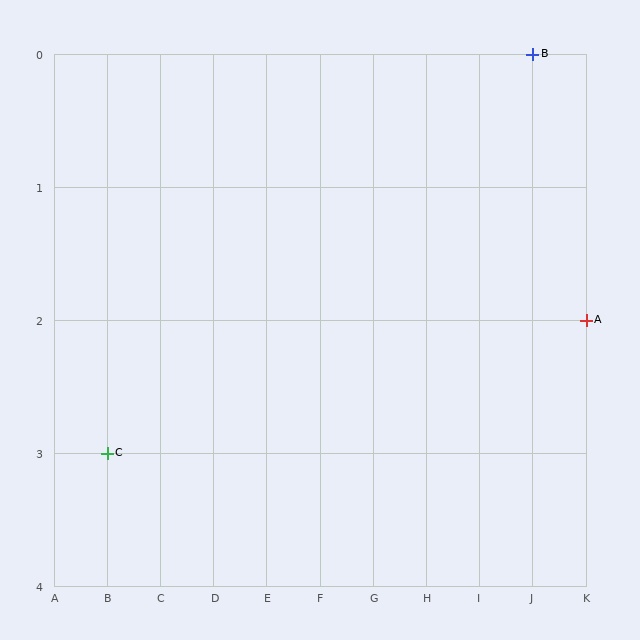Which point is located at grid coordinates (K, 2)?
Point A is at (K, 2).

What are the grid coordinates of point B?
Point B is at grid coordinates (J, 0).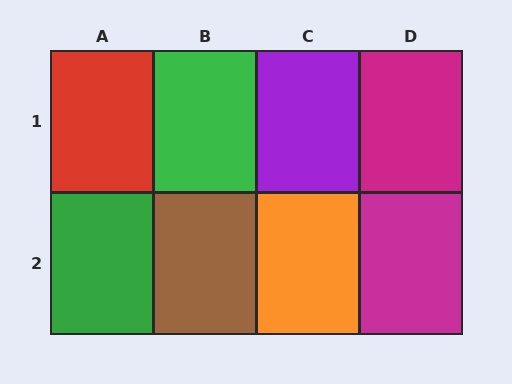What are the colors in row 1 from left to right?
Red, green, purple, magenta.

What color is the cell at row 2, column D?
Magenta.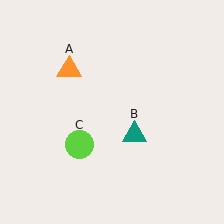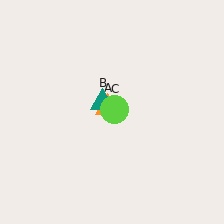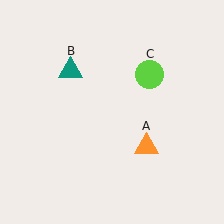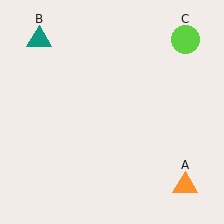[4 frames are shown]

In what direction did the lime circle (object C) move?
The lime circle (object C) moved up and to the right.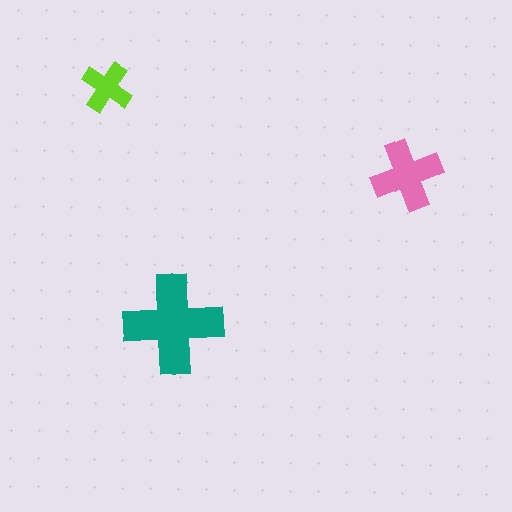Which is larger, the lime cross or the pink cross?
The pink one.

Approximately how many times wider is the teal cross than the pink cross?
About 1.5 times wider.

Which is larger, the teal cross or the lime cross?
The teal one.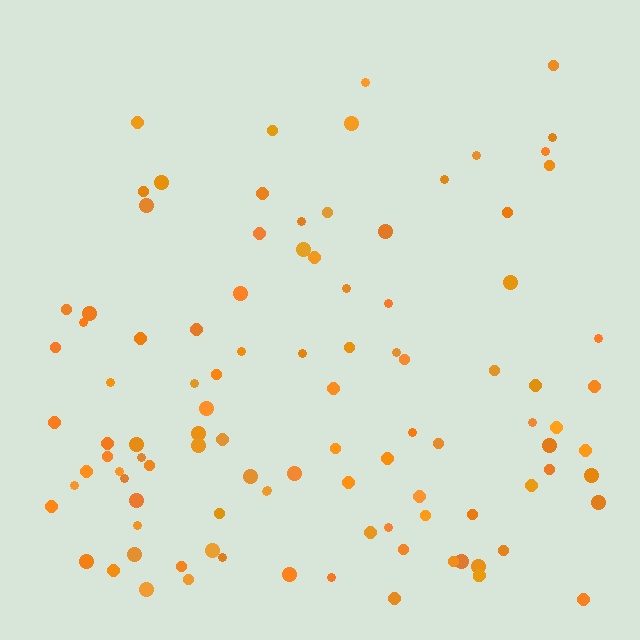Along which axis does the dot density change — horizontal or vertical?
Vertical.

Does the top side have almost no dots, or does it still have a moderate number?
Still a moderate number, just noticeably fewer than the bottom.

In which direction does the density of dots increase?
From top to bottom, with the bottom side densest.